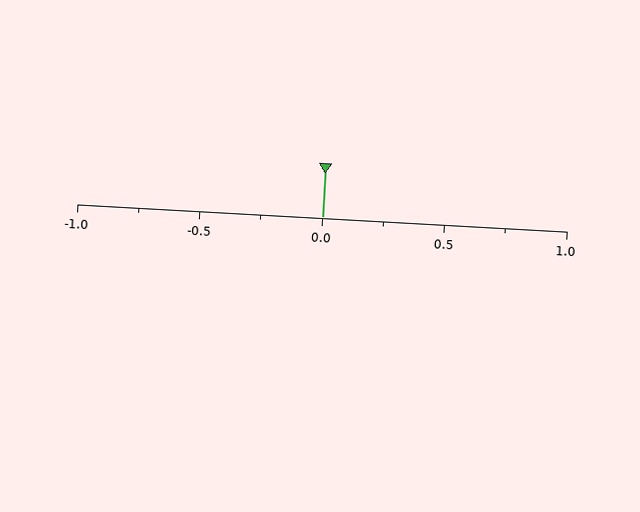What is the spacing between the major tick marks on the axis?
The major ticks are spaced 0.5 apart.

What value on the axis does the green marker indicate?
The marker indicates approximately 0.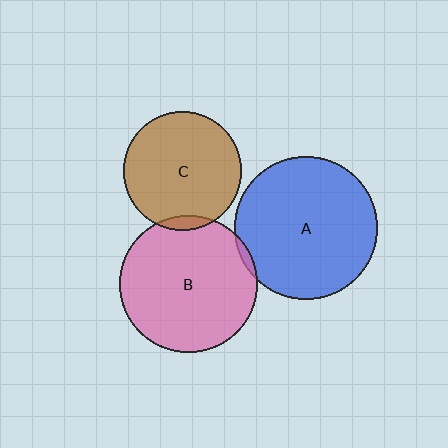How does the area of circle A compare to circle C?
Approximately 1.4 times.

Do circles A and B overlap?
Yes.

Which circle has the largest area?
Circle A (blue).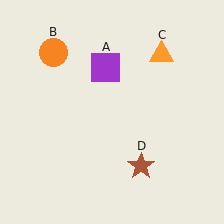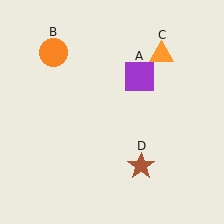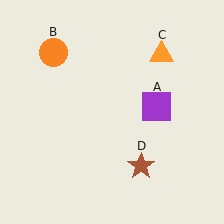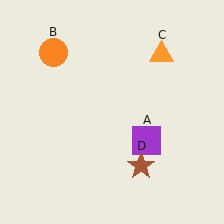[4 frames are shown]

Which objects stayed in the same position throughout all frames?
Orange circle (object B) and orange triangle (object C) and brown star (object D) remained stationary.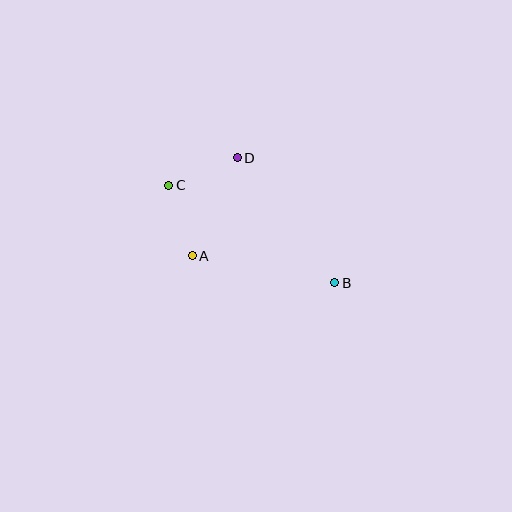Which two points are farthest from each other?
Points B and C are farthest from each other.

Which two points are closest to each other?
Points A and C are closest to each other.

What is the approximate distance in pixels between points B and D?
The distance between B and D is approximately 158 pixels.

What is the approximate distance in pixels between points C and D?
The distance between C and D is approximately 74 pixels.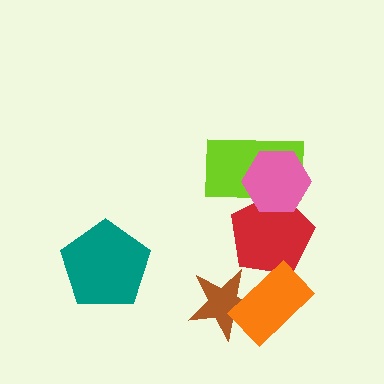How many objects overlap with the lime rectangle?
2 objects overlap with the lime rectangle.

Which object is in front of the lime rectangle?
The pink hexagon is in front of the lime rectangle.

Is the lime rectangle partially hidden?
Yes, it is partially covered by another shape.